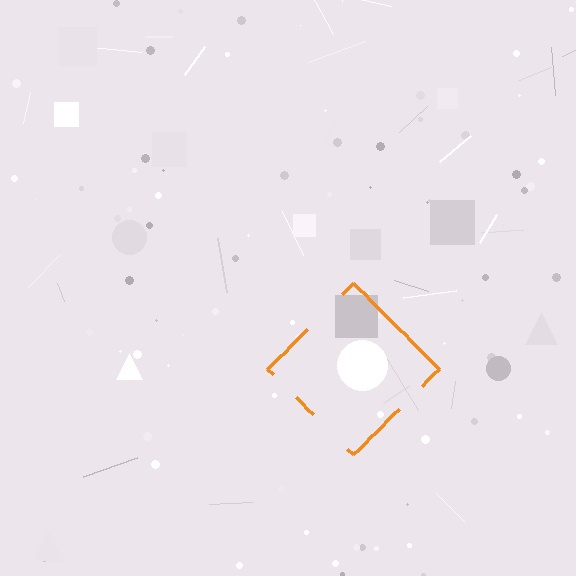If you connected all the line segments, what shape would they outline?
They would outline a diamond.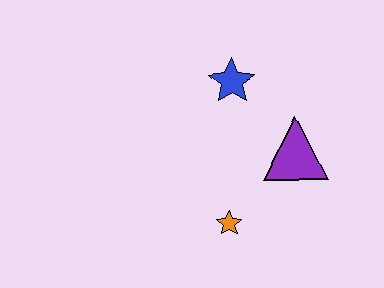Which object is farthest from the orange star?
The blue star is farthest from the orange star.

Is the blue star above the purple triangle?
Yes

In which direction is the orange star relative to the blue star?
The orange star is below the blue star.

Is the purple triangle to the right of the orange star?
Yes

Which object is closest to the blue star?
The purple triangle is closest to the blue star.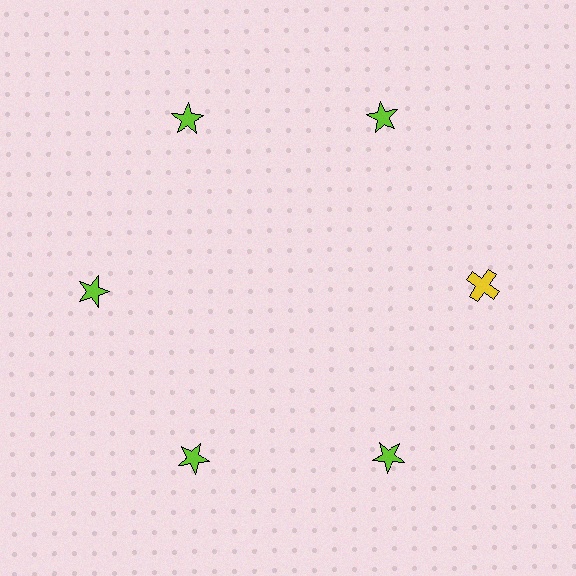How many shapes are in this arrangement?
There are 6 shapes arranged in a ring pattern.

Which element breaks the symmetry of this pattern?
The yellow cross at roughly the 3 o'clock position breaks the symmetry. All other shapes are lime stars.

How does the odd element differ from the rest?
It differs in both color (yellow instead of lime) and shape (cross instead of star).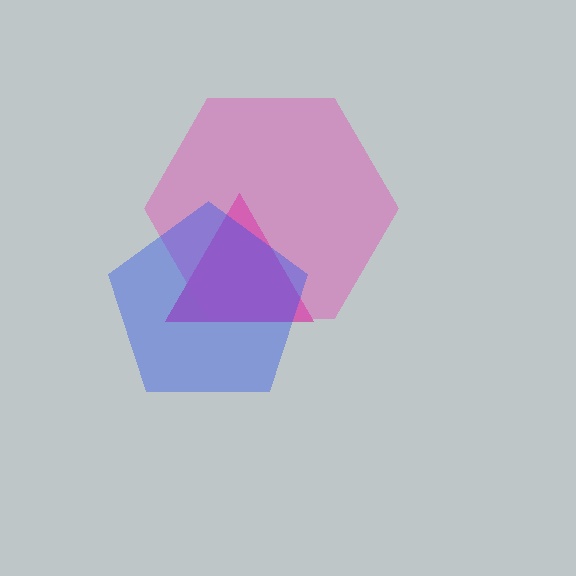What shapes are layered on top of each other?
The layered shapes are: a magenta triangle, a pink hexagon, a blue pentagon.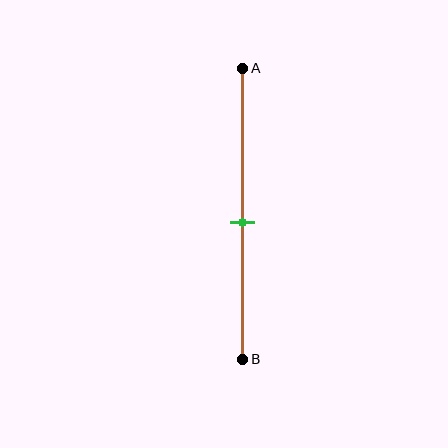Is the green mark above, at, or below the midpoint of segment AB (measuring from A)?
The green mark is below the midpoint of segment AB.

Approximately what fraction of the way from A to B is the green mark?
The green mark is approximately 55% of the way from A to B.